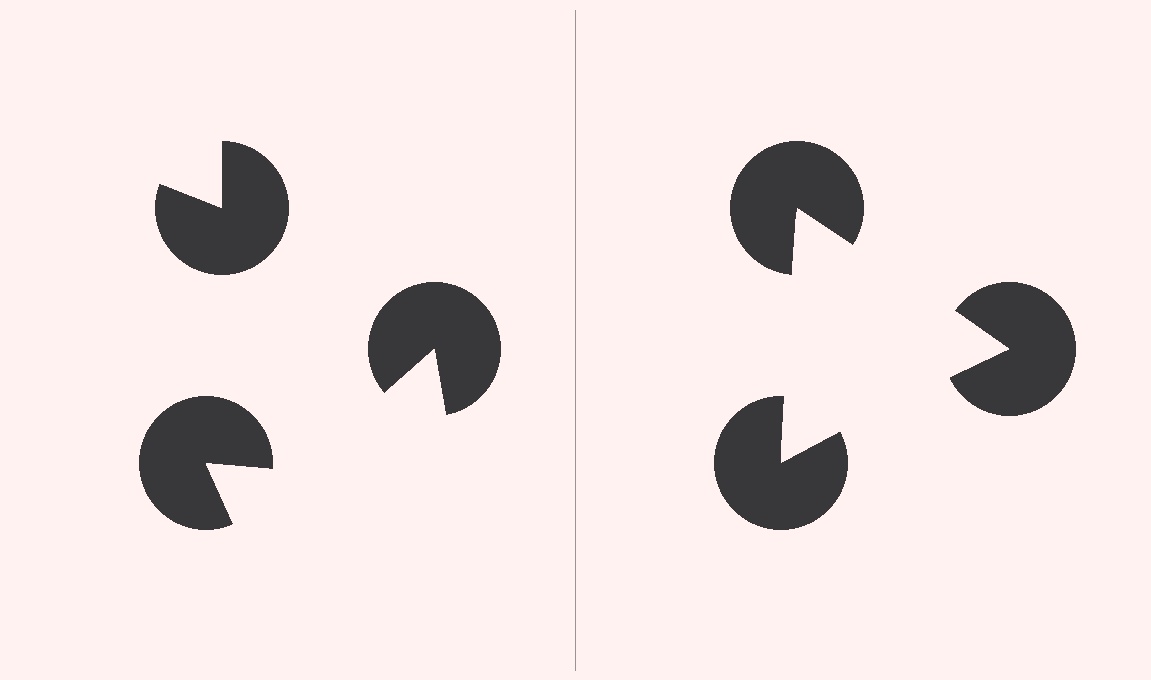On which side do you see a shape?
An illusory triangle appears on the right side. On the left side the wedge cuts are rotated, so no coherent shape forms.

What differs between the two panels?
The pac-man discs are positioned identically on both sides; only the wedge orientations differ. On the right they align to a triangle; on the left they are misaligned.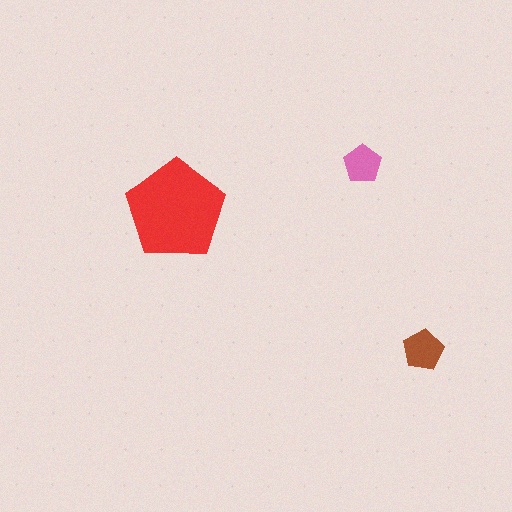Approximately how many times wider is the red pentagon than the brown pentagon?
About 2.5 times wider.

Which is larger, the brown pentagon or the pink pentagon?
The brown one.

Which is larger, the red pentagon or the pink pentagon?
The red one.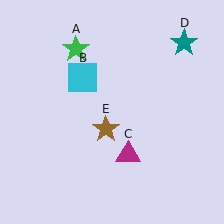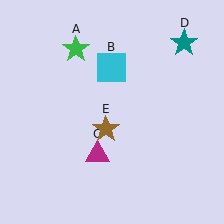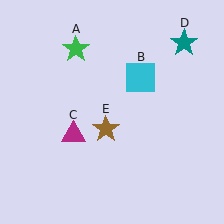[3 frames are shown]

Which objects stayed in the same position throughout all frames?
Green star (object A) and teal star (object D) and brown star (object E) remained stationary.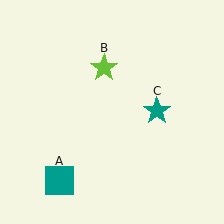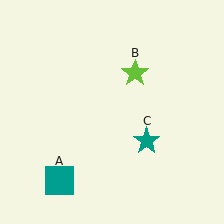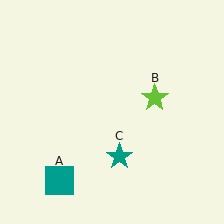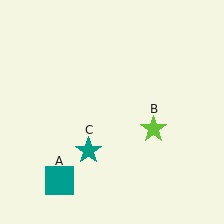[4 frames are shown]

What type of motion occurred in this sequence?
The lime star (object B), teal star (object C) rotated clockwise around the center of the scene.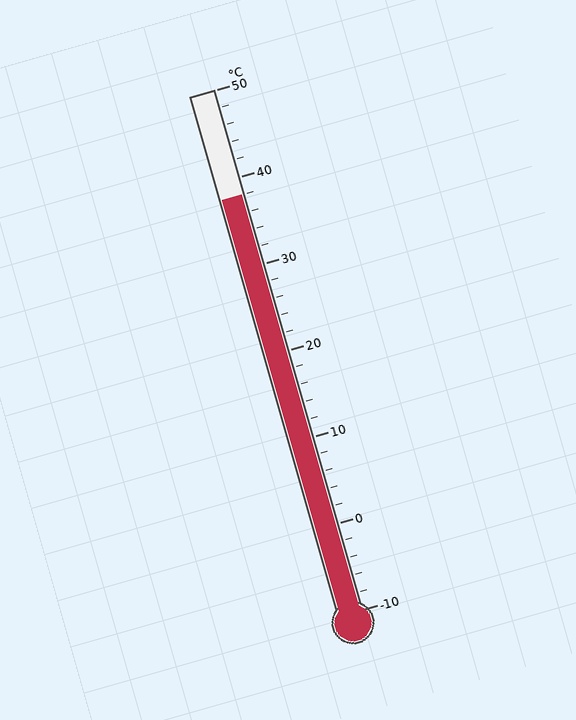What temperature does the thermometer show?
The thermometer shows approximately 38°C.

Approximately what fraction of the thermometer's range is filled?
The thermometer is filled to approximately 80% of its range.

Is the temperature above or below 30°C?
The temperature is above 30°C.